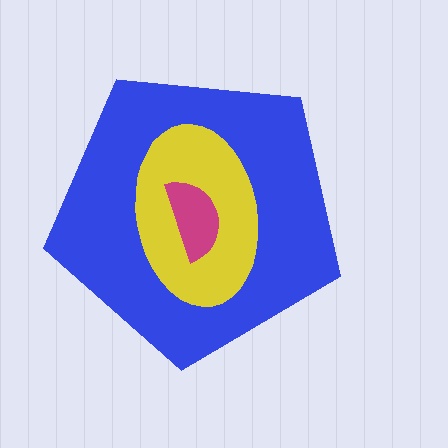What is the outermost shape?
The blue pentagon.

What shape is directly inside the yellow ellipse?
The magenta semicircle.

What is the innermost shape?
The magenta semicircle.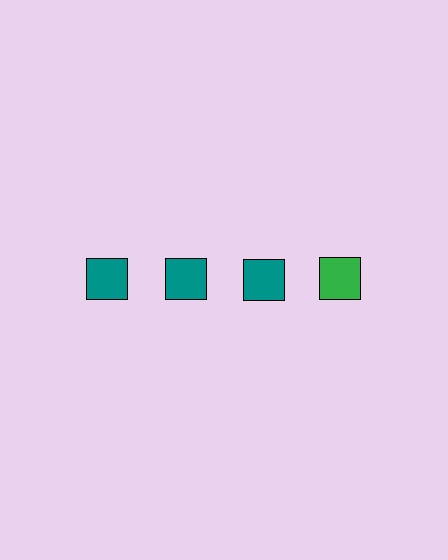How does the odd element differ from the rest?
It has a different color: green instead of teal.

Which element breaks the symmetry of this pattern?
The green square in the top row, second from right column breaks the symmetry. All other shapes are teal squares.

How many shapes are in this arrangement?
There are 4 shapes arranged in a grid pattern.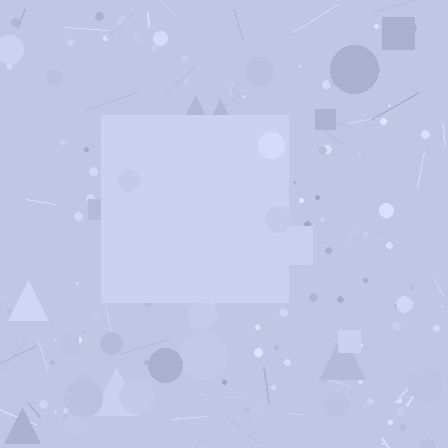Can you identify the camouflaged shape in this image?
The camouflaged shape is a square.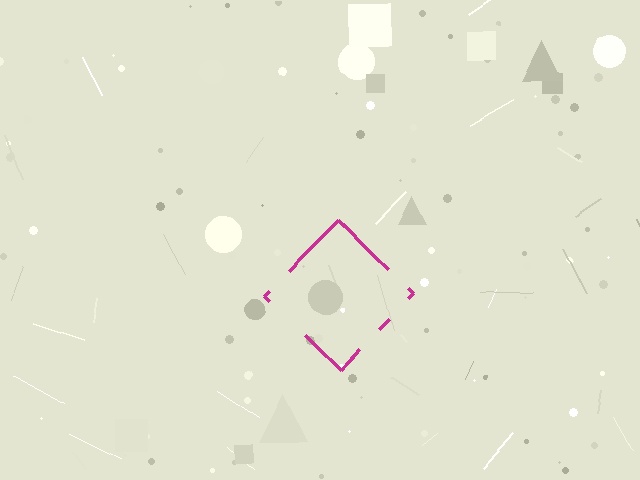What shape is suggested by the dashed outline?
The dashed outline suggests a diamond.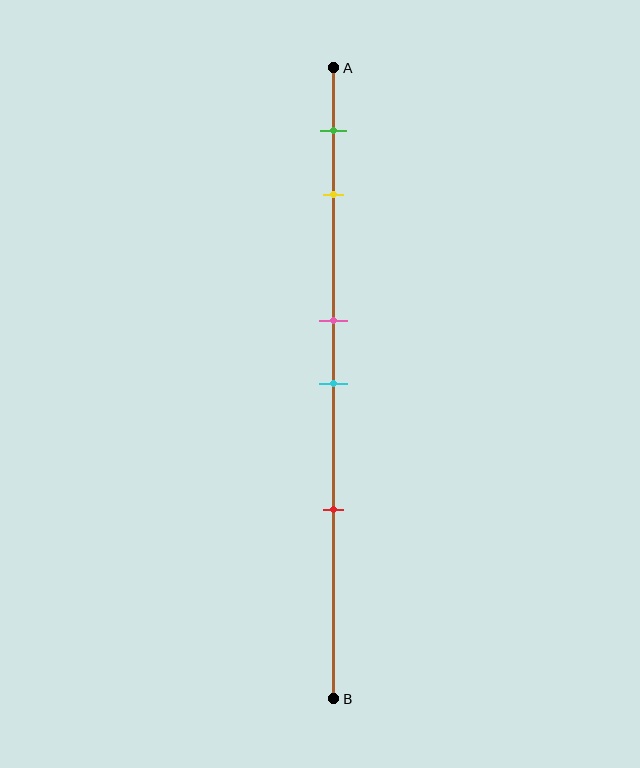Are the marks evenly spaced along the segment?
No, the marks are not evenly spaced.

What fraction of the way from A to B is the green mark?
The green mark is approximately 10% (0.1) of the way from A to B.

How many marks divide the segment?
There are 5 marks dividing the segment.